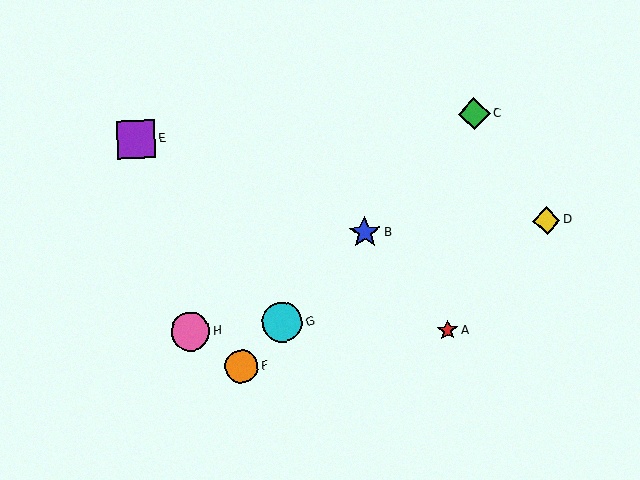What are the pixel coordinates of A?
Object A is at (447, 330).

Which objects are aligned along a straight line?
Objects B, C, F, G are aligned along a straight line.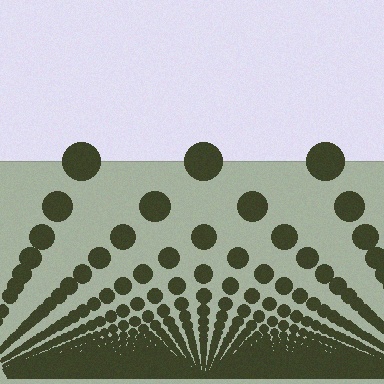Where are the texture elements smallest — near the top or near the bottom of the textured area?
Near the bottom.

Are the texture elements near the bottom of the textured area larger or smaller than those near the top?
Smaller. The gradient is inverted — elements near the bottom are smaller and denser.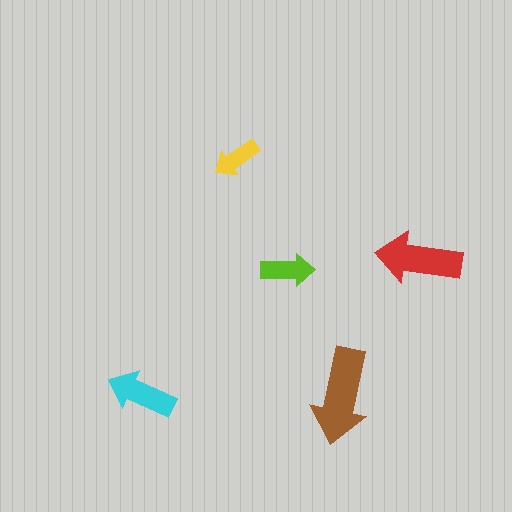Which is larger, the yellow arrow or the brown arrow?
The brown one.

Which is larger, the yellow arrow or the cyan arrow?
The cyan one.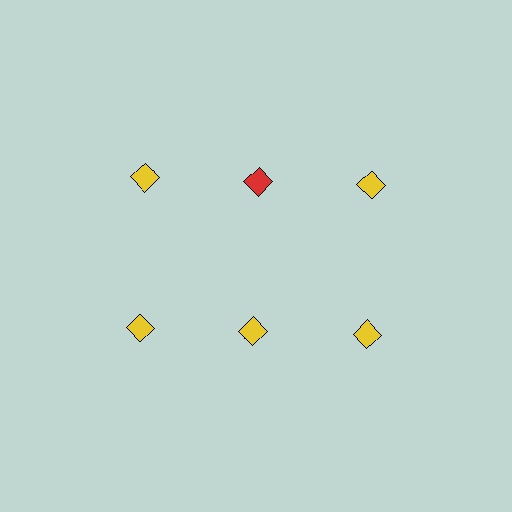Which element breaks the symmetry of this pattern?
The red diamond in the top row, second from left column breaks the symmetry. All other shapes are yellow diamonds.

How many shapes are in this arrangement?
There are 6 shapes arranged in a grid pattern.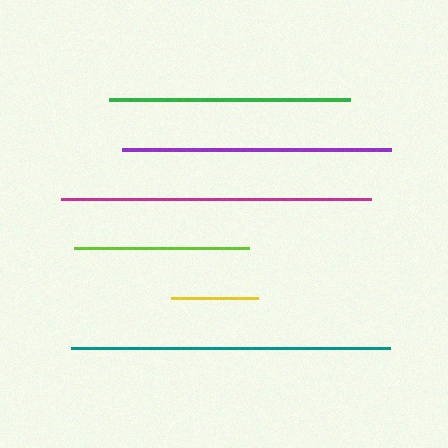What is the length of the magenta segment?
The magenta segment is approximately 310 pixels long.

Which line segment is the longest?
The teal line is the longest at approximately 318 pixels.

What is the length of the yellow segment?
The yellow segment is approximately 87 pixels long.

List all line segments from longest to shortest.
From longest to shortest: teal, magenta, purple, green, lime, yellow.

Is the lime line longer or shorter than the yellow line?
The lime line is longer than the yellow line.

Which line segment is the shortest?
The yellow line is the shortest at approximately 87 pixels.